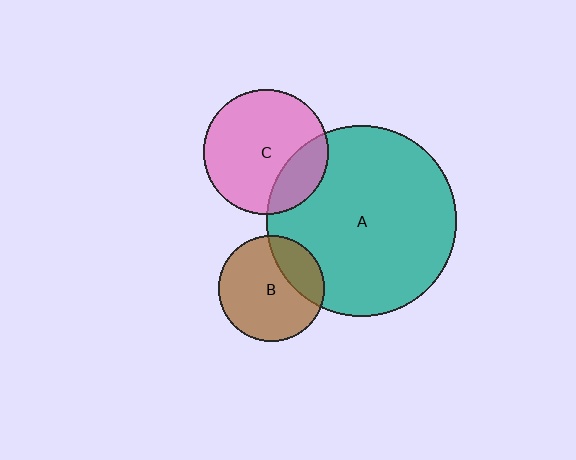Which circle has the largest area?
Circle A (teal).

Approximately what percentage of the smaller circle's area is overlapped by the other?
Approximately 25%.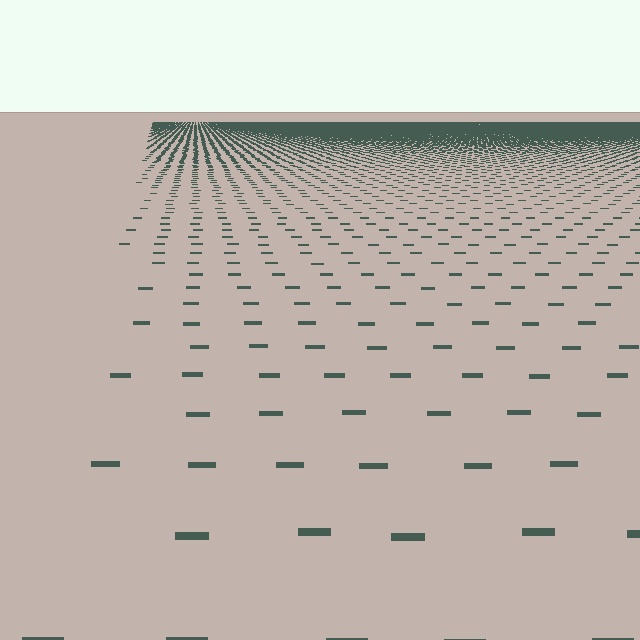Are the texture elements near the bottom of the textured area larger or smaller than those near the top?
Larger. Near the bottom, elements are closer to the viewer and appear at a bigger on-screen size.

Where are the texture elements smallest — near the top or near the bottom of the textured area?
Near the top.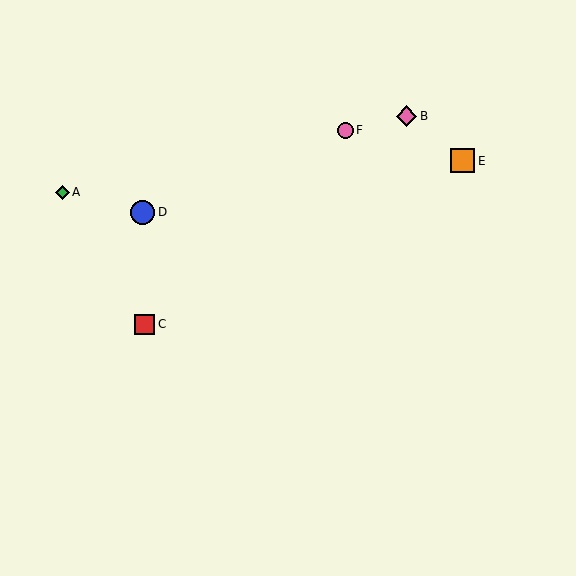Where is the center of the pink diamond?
The center of the pink diamond is at (407, 116).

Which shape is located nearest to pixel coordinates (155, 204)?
The blue circle (labeled D) at (143, 212) is nearest to that location.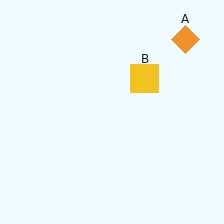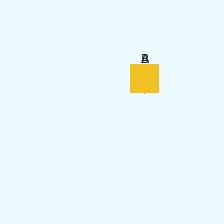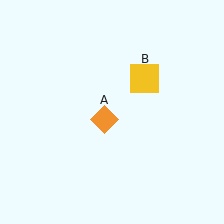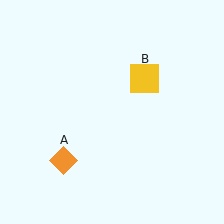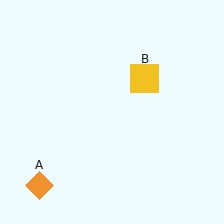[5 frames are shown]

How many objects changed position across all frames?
1 object changed position: orange diamond (object A).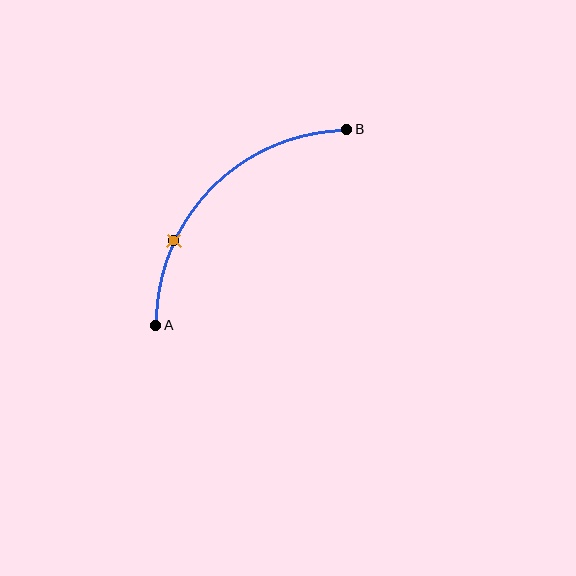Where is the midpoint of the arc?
The arc midpoint is the point on the curve farthest from the straight line joining A and B. It sits above and to the left of that line.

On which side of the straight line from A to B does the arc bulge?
The arc bulges above and to the left of the straight line connecting A and B.